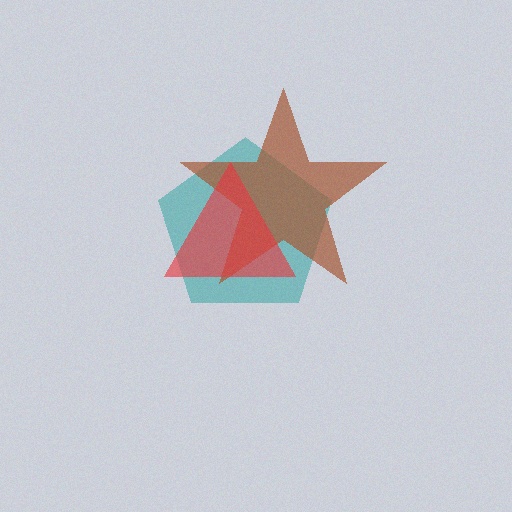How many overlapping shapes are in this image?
There are 3 overlapping shapes in the image.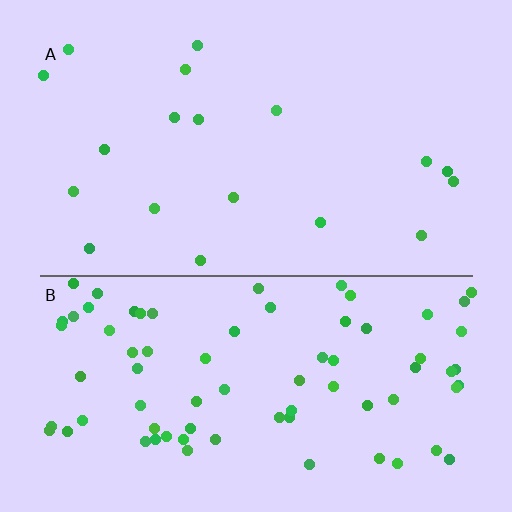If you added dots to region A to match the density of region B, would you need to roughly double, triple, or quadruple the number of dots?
Approximately quadruple.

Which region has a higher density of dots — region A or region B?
B (the bottom).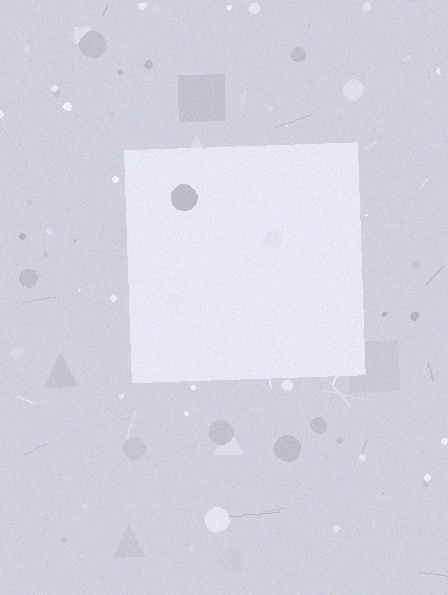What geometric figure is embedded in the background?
A square is embedded in the background.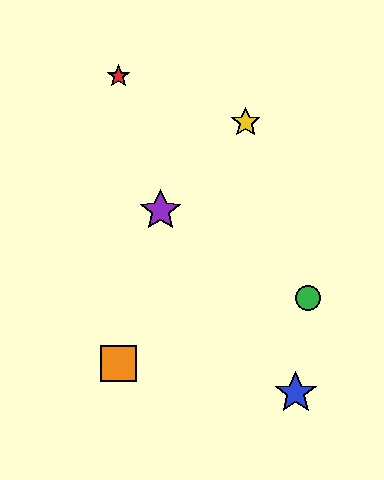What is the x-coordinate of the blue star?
The blue star is at x≈296.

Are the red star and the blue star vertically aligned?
No, the red star is at x≈118 and the blue star is at x≈296.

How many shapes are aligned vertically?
2 shapes (the red star, the orange square) are aligned vertically.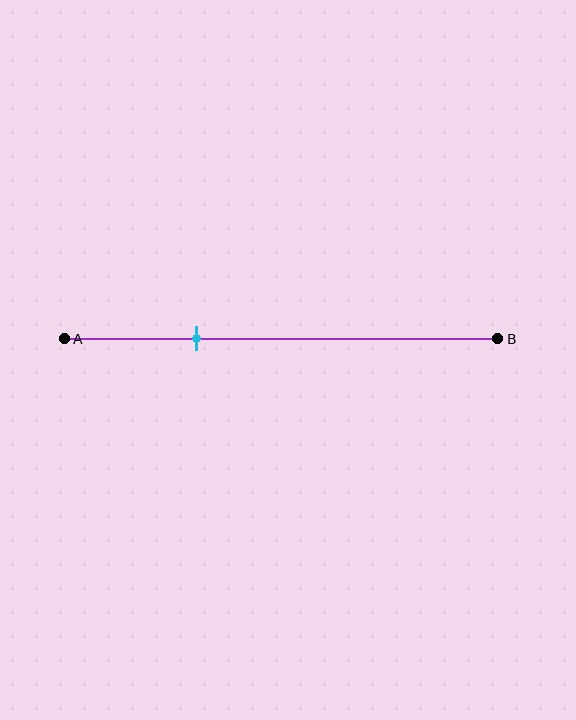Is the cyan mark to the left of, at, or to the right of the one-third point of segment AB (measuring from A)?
The cyan mark is approximately at the one-third point of segment AB.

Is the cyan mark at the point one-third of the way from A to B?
Yes, the mark is approximately at the one-third point.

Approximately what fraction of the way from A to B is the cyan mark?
The cyan mark is approximately 30% of the way from A to B.